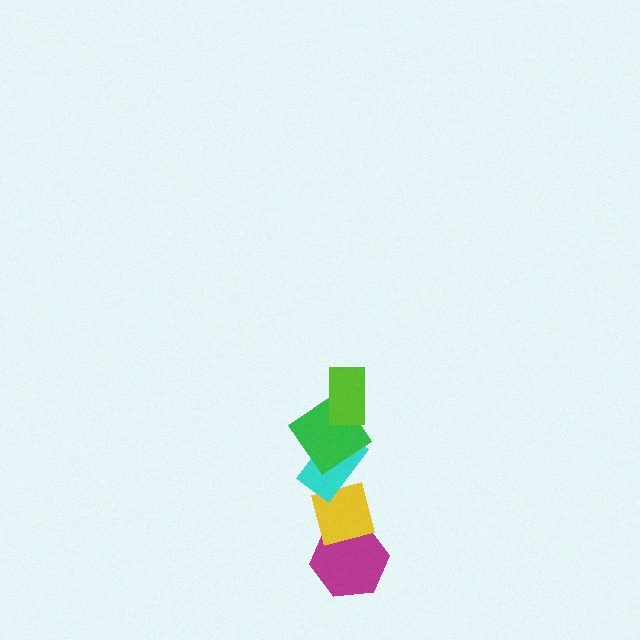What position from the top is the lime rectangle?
The lime rectangle is 1st from the top.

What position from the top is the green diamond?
The green diamond is 2nd from the top.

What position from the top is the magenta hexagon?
The magenta hexagon is 5th from the top.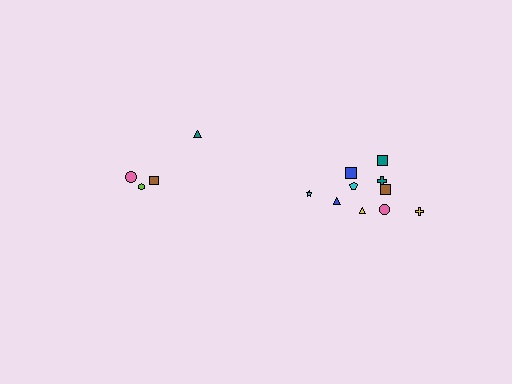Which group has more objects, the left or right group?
The right group.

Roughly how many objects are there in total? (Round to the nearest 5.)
Roughly 15 objects in total.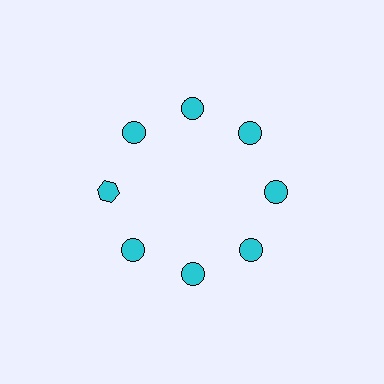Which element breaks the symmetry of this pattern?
The cyan hexagon at roughly the 9 o'clock position breaks the symmetry. All other shapes are cyan circles.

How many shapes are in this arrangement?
There are 8 shapes arranged in a ring pattern.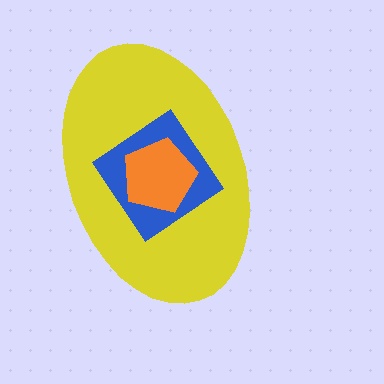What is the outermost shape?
The yellow ellipse.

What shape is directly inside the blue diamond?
The orange pentagon.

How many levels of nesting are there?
3.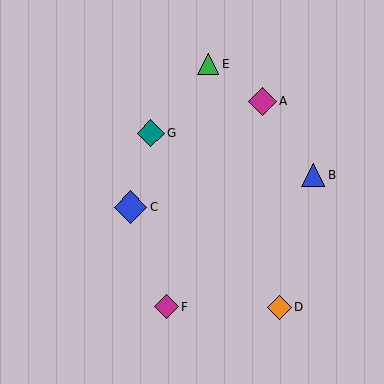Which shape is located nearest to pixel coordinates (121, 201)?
The blue diamond (labeled C) at (131, 207) is nearest to that location.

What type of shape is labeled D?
Shape D is an orange diamond.